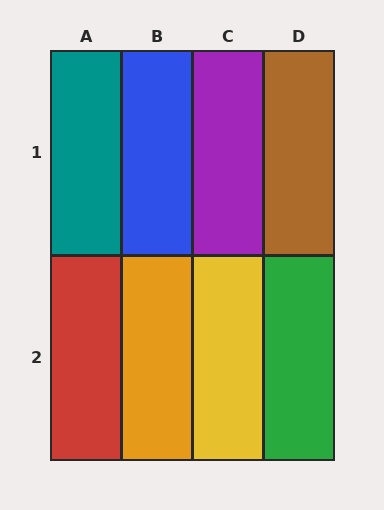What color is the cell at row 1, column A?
Teal.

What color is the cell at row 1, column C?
Purple.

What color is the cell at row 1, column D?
Brown.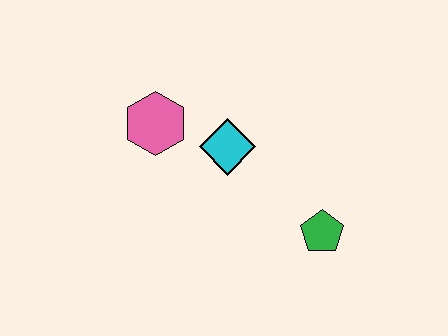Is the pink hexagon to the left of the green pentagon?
Yes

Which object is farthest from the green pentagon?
The pink hexagon is farthest from the green pentagon.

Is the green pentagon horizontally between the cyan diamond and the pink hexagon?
No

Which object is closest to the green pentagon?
The cyan diamond is closest to the green pentagon.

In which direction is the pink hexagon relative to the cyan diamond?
The pink hexagon is to the left of the cyan diamond.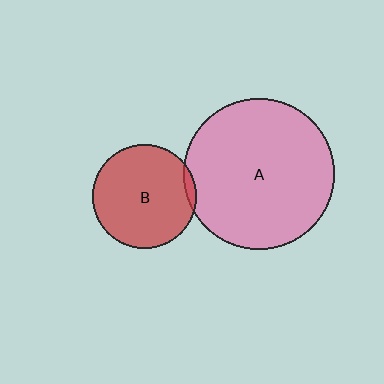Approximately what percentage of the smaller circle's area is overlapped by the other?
Approximately 5%.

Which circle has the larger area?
Circle A (pink).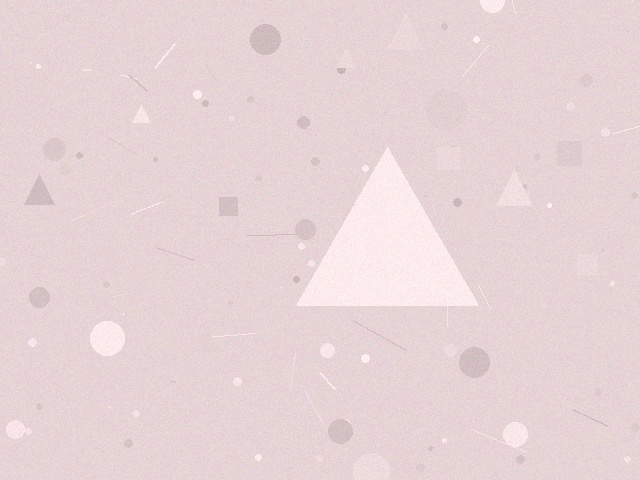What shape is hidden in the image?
A triangle is hidden in the image.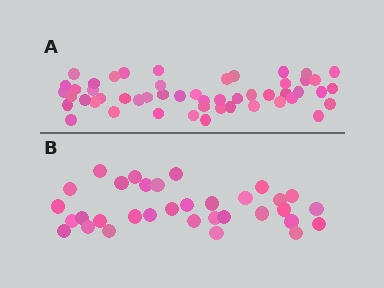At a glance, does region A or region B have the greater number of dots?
Region A (the top region) has more dots.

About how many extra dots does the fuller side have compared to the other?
Region A has approximately 20 more dots than region B.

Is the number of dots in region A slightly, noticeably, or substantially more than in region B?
Region A has substantially more. The ratio is roughly 1.5 to 1.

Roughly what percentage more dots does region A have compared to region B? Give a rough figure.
About 55% more.